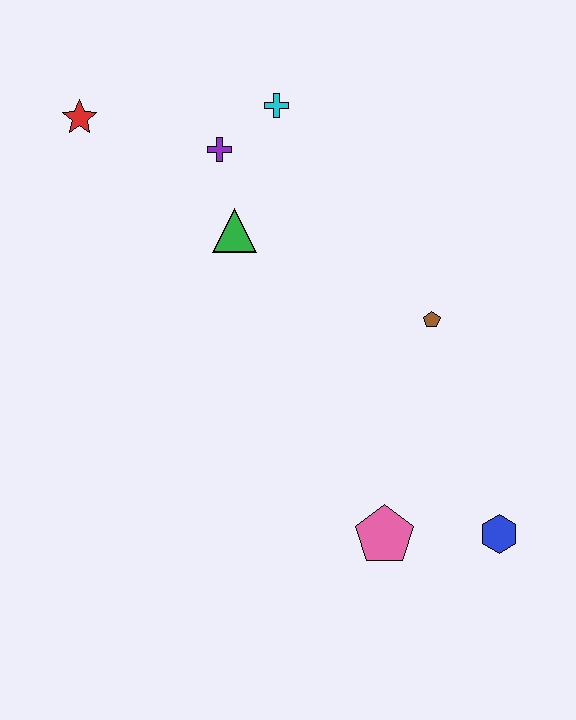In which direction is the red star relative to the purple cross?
The red star is to the left of the purple cross.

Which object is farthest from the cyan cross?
The blue hexagon is farthest from the cyan cross.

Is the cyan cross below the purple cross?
No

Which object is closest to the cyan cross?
The purple cross is closest to the cyan cross.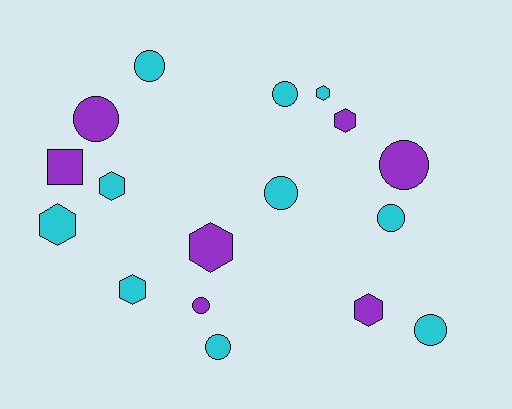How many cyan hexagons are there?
There are 4 cyan hexagons.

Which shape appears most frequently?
Circle, with 9 objects.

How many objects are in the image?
There are 17 objects.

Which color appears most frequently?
Cyan, with 10 objects.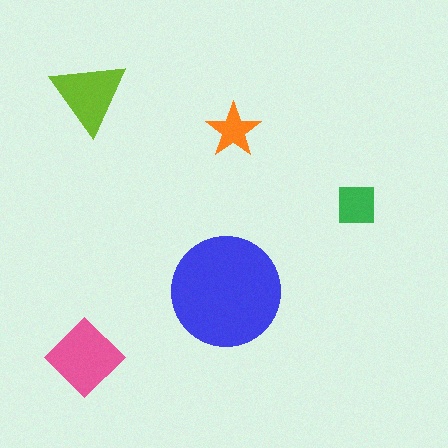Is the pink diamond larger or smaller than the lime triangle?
Larger.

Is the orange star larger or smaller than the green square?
Smaller.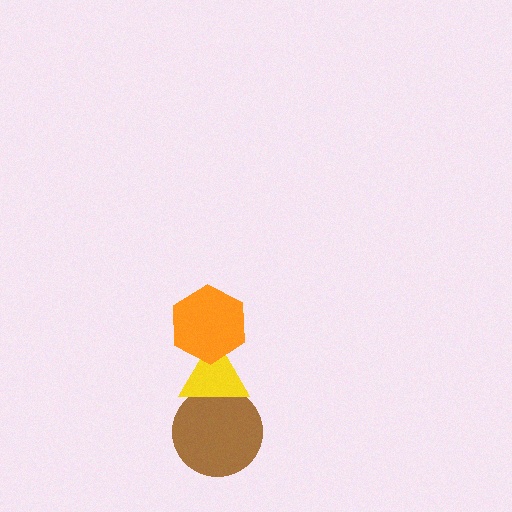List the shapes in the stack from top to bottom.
From top to bottom: the orange hexagon, the yellow triangle, the brown circle.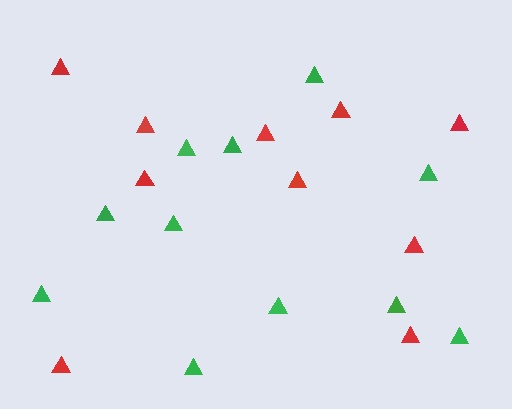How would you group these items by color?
There are 2 groups: one group of green triangles (11) and one group of red triangles (10).